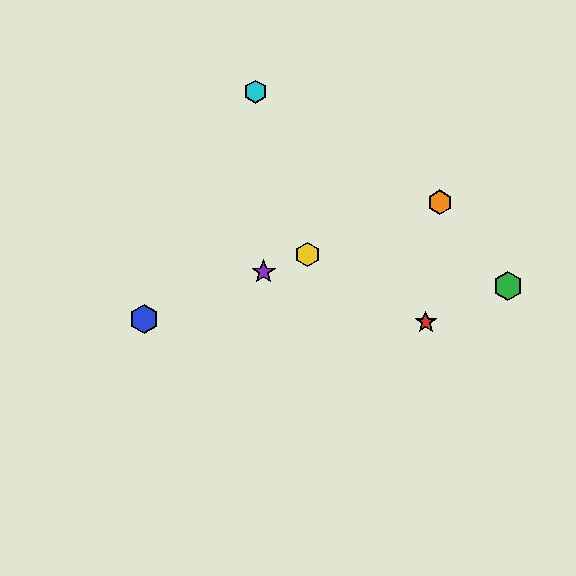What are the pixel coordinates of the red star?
The red star is at (426, 322).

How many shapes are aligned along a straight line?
4 shapes (the blue hexagon, the yellow hexagon, the purple star, the orange hexagon) are aligned along a straight line.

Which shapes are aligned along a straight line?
The blue hexagon, the yellow hexagon, the purple star, the orange hexagon are aligned along a straight line.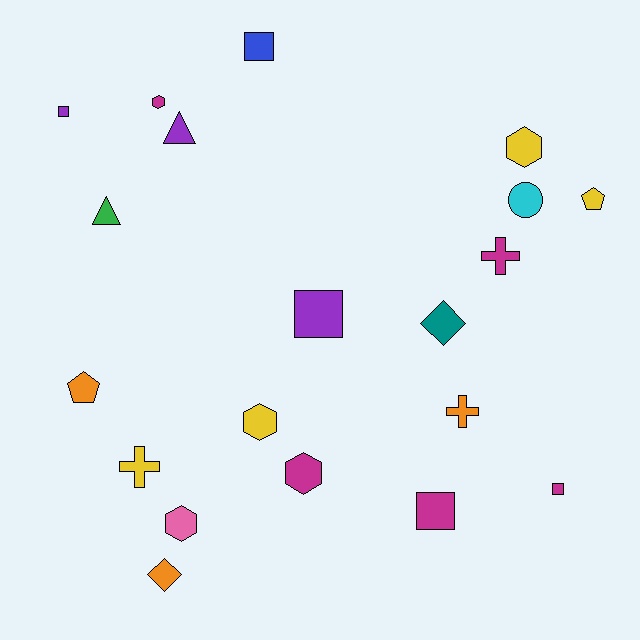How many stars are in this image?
There are no stars.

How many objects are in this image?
There are 20 objects.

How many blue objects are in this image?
There is 1 blue object.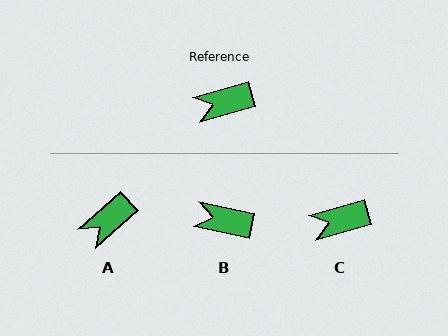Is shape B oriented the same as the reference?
No, it is off by about 28 degrees.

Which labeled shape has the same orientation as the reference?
C.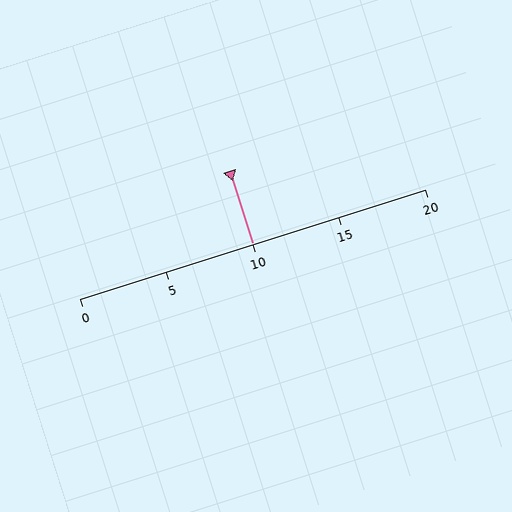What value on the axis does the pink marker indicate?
The marker indicates approximately 10.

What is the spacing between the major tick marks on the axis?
The major ticks are spaced 5 apart.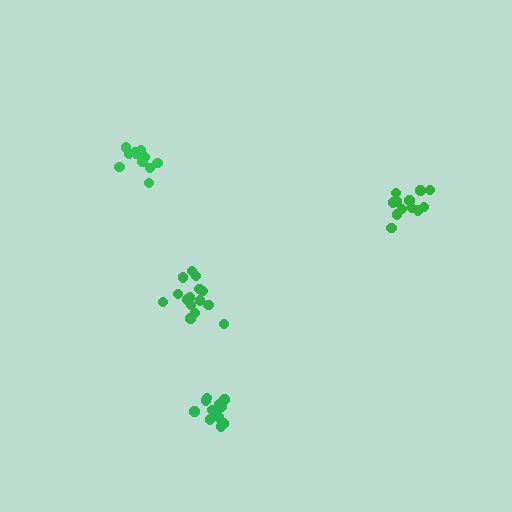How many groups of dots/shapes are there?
There are 4 groups.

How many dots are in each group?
Group 1: 15 dots, Group 2: 12 dots, Group 3: 12 dots, Group 4: 12 dots (51 total).